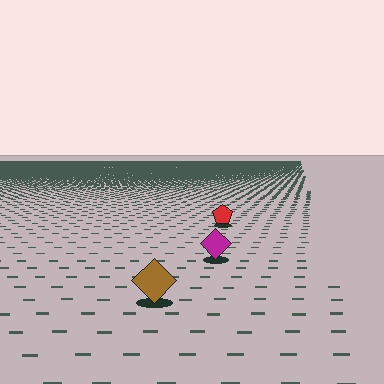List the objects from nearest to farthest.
From nearest to farthest: the brown diamond, the magenta diamond, the red pentagon.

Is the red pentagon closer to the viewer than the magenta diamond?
No. The magenta diamond is closer — you can tell from the texture gradient: the ground texture is coarser near it.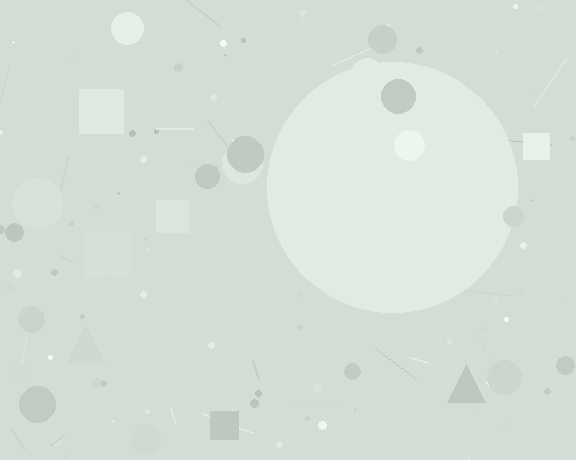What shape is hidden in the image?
A circle is hidden in the image.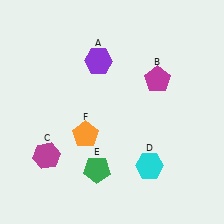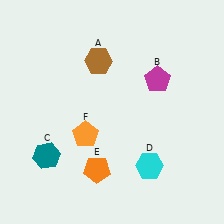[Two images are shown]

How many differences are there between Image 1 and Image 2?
There are 3 differences between the two images.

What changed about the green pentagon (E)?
In Image 1, E is green. In Image 2, it changed to orange.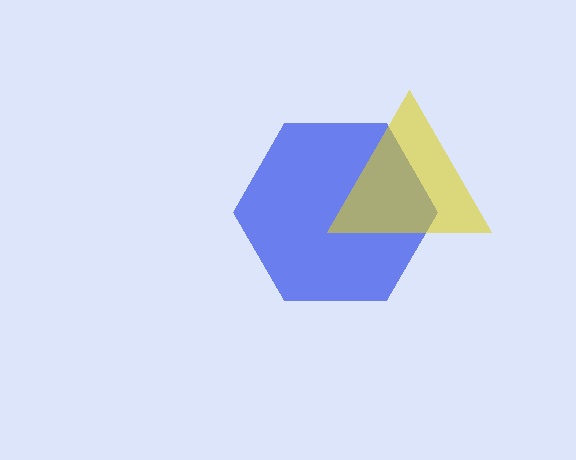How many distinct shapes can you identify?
There are 2 distinct shapes: a blue hexagon, a yellow triangle.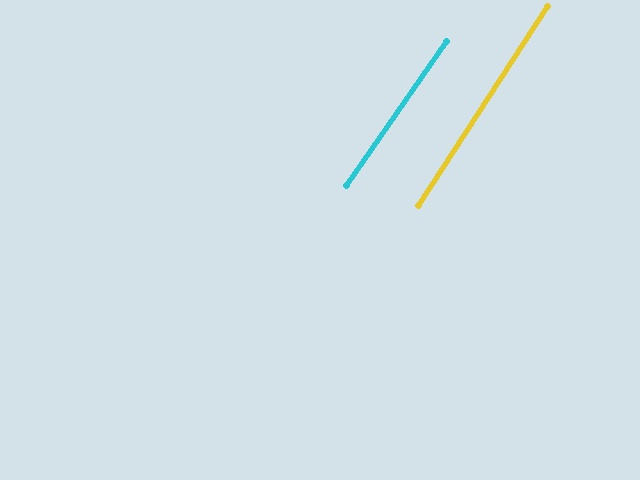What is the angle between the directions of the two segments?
Approximately 2 degrees.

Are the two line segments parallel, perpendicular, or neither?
Parallel — their directions differ by only 1.9°.